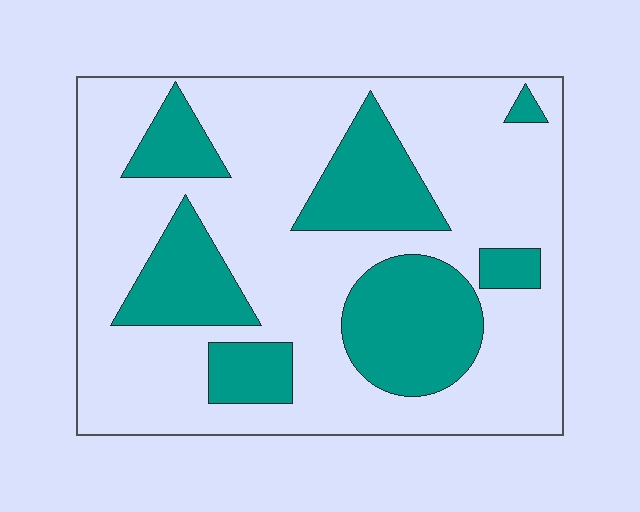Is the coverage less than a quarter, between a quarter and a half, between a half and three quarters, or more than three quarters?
Between a quarter and a half.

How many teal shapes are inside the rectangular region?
7.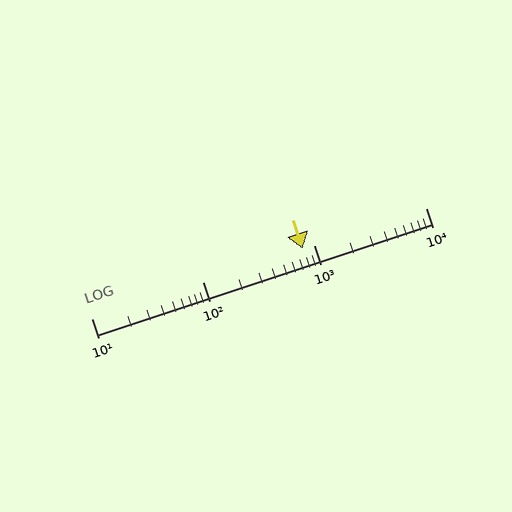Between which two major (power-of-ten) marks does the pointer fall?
The pointer is between 100 and 1000.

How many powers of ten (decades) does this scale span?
The scale spans 3 decades, from 10 to 10000.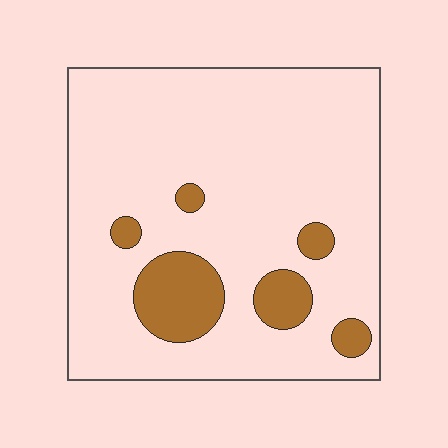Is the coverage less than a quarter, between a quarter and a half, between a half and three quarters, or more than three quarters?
Less than a quarter.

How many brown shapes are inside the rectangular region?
6.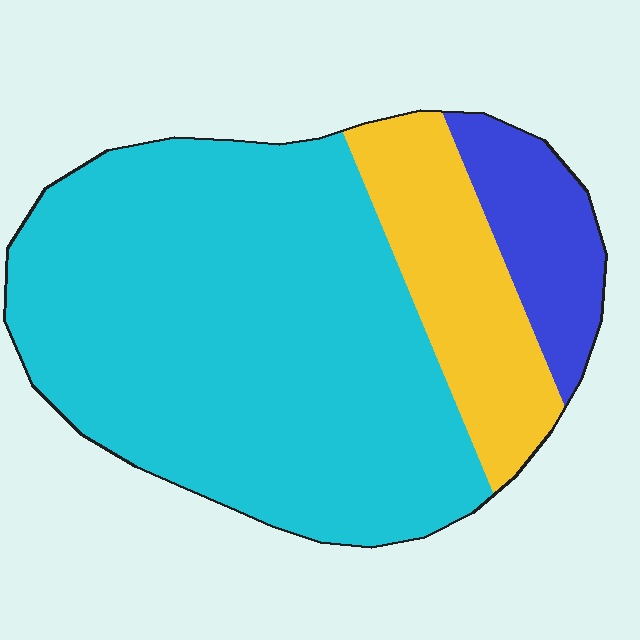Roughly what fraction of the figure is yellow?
Yellow takes up about one sixth (1/6) of the figure.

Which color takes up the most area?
Cyan, at roughly 70%.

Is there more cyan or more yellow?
Cyan.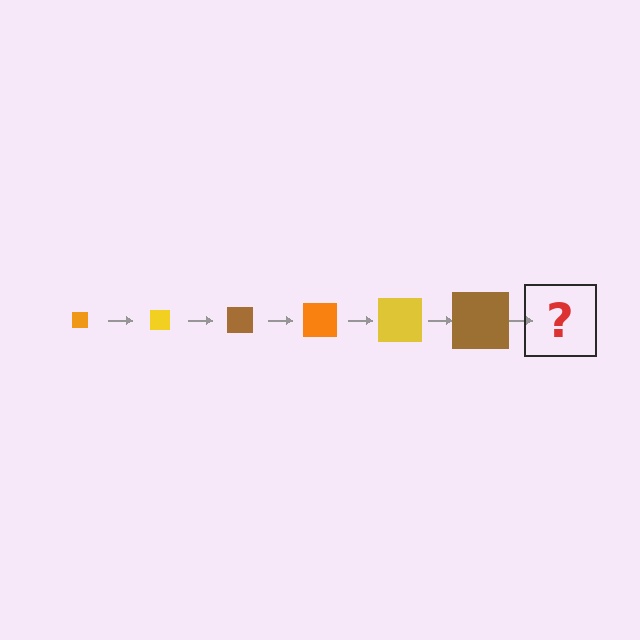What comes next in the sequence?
The next element should be an orange square, larger than the previous one.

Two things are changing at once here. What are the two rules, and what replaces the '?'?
The two rules are that the square grows larger each step and the color cycles through orange, yellow, and brown. The '?' should be an orange square, larger than the previous one.